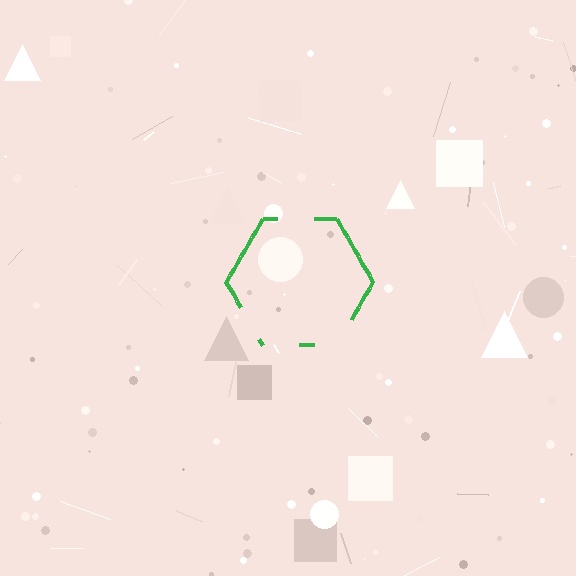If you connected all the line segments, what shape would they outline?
They would outline a hexagon.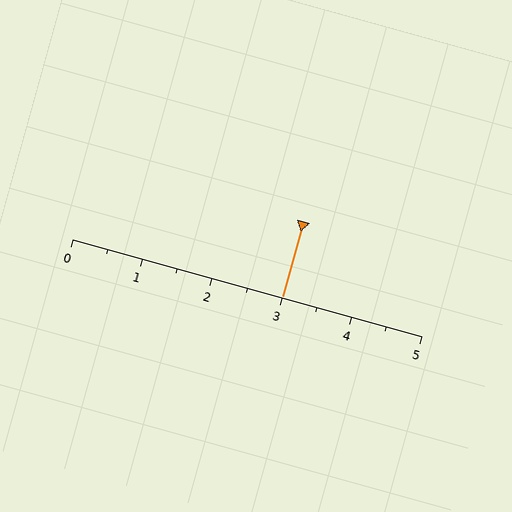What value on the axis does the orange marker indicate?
The marker indicates approximately 3.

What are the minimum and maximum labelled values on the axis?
The axis runs from 0 to 5.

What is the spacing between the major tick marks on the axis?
The major ticks are spaced 1 apart.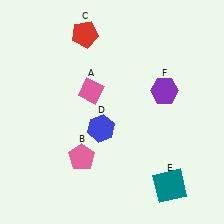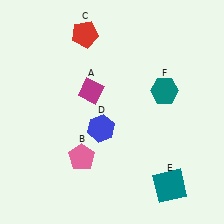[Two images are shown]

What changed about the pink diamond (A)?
In Image 1, A is pink. In Image 2, it changed to magenta.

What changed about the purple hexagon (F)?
In Image 1, F is purple. In Image 2, it changed to teal.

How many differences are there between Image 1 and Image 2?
There are 2 differences between the two images.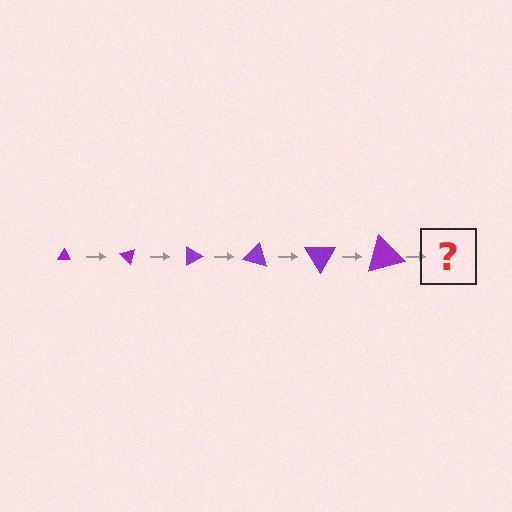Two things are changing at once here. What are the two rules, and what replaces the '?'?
The two rules are that the triangle grows larger each step and it rotates 45 degrees each step. The '?' should be a triangle, larger than the previous one and rotated 270 degrees from the start.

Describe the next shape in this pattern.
It should be a triangle, larger than the previous one and rotated 270 degrees from the start.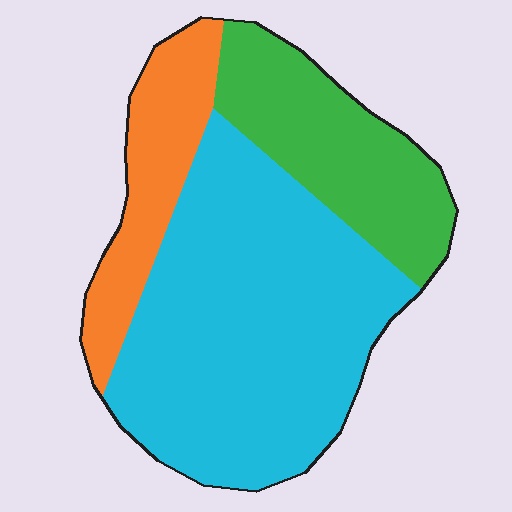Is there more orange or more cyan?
Cyan.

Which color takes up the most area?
Cyan, at roughly 60%.